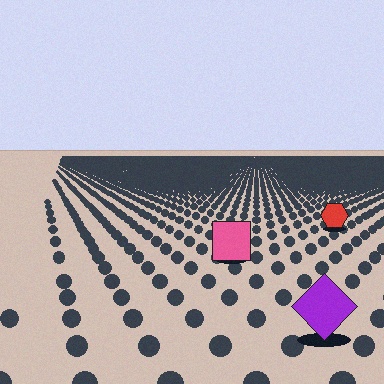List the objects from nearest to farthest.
From nearest to farthest: the purple diamond, the pink square, the red hexagon.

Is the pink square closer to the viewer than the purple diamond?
No. The purple diamond is closer — you can tell from the texture gradient: the ground texture is coarser near it.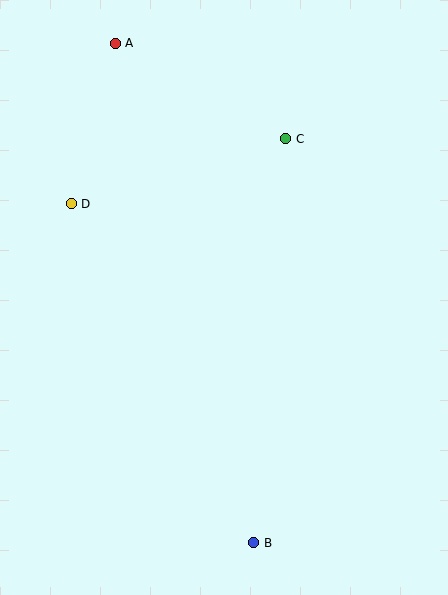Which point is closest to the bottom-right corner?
Point B is closest to the bottom-right corner.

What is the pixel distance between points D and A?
The distance between D and A is 167 pixels.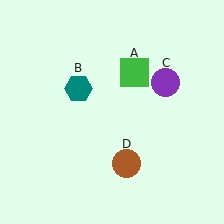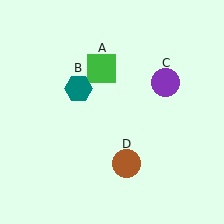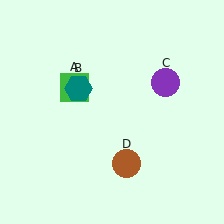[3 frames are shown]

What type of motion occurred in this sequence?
The green square (object A) rotated counterclockwise around the center of the scene.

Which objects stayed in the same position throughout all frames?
Teal hexagon (object B) and purple circle (object C) and brown circle (object D) remained stationary.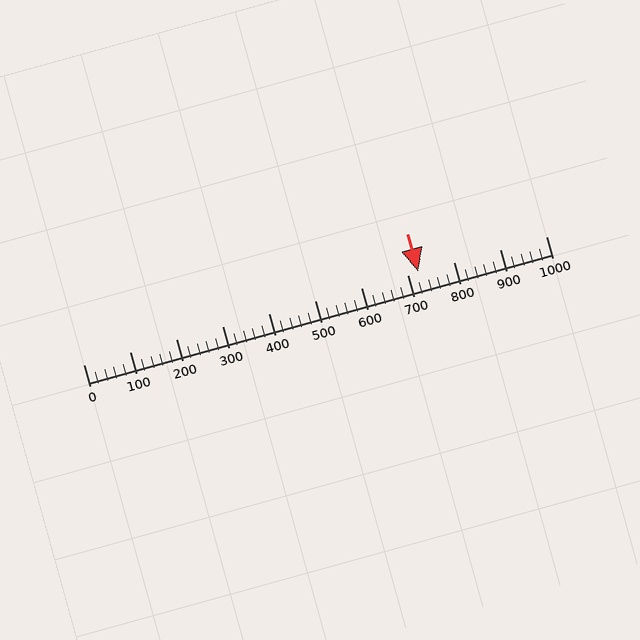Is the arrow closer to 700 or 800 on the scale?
The arrow is closer to 700.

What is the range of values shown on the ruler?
The ruler shows values from 0 to 1000.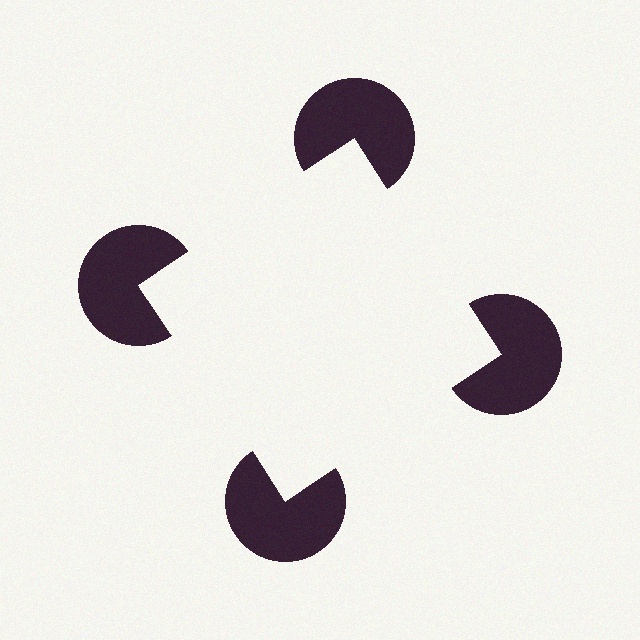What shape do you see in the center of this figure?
An illusory square — its edges are inferred from the aligned wedge cuts in the pac-man discs, not physically drawn.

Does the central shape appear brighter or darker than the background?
It typically appears slightly brighter than the background, even though no actual brightness change is drawn.